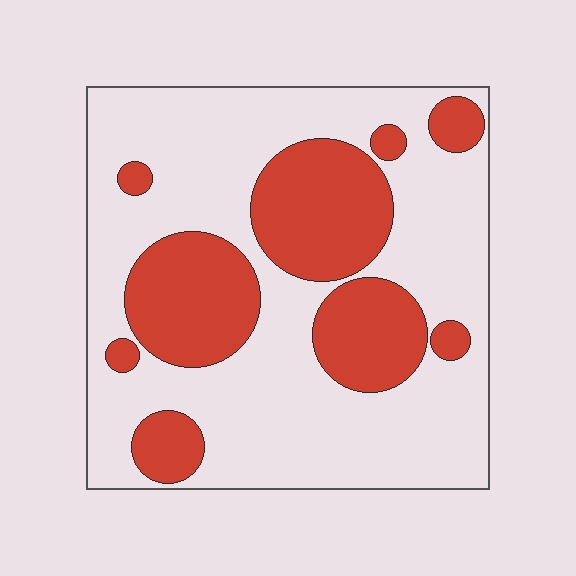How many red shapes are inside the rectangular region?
9.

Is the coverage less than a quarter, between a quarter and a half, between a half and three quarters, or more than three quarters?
Between a quarter and a half.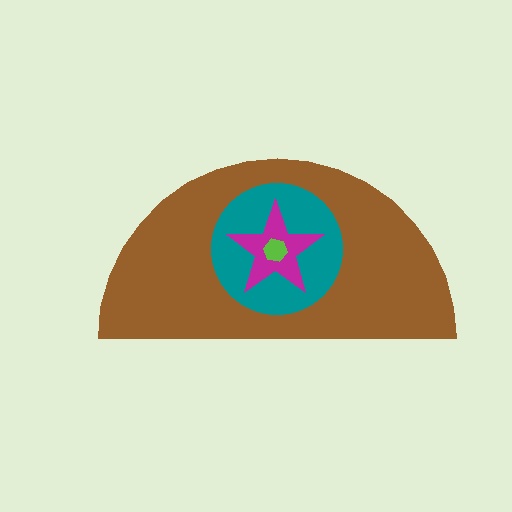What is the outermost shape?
The brown semicircle.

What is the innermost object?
The lime hexagon.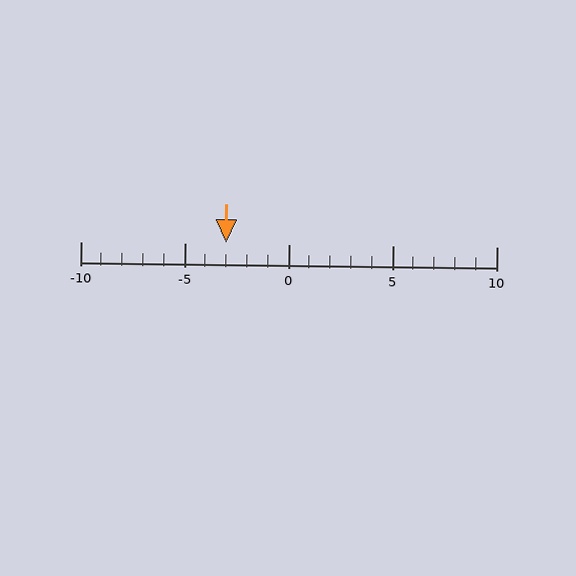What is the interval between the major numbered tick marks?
The major tick marks are spaced 5 units apart.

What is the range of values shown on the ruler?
The ruler shows values from -10 to 10.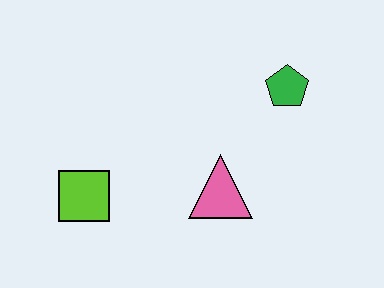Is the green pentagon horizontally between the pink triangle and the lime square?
No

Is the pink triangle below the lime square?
No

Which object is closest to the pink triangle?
The green pentagon is closest to the pink triangle.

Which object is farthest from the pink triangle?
The lime square is farthest from the pink triangle.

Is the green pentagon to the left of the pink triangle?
No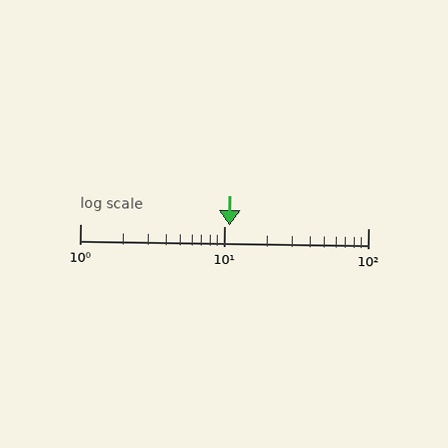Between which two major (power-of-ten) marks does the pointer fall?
The pointer is between 10 and 100.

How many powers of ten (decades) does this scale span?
The scale spans 2 decades, from 1 to 100.